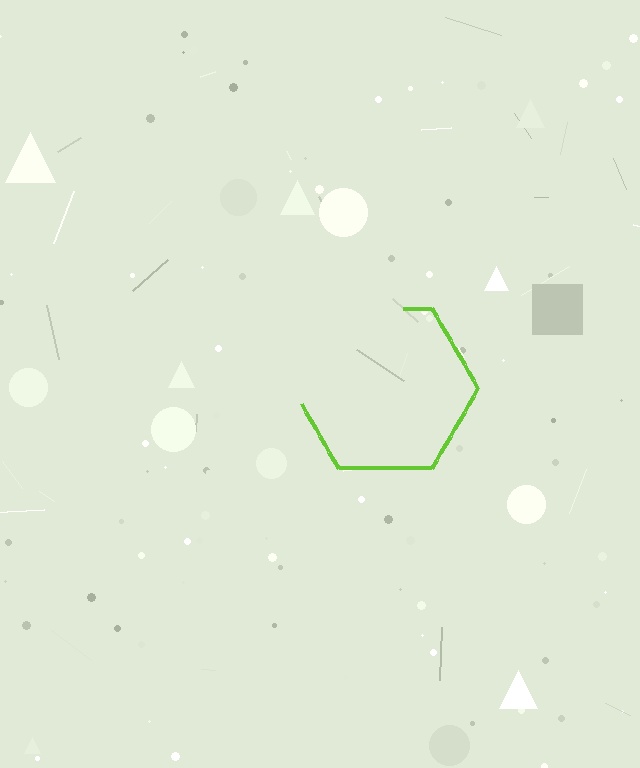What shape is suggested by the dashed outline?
The dashed outline suggests a hexagon.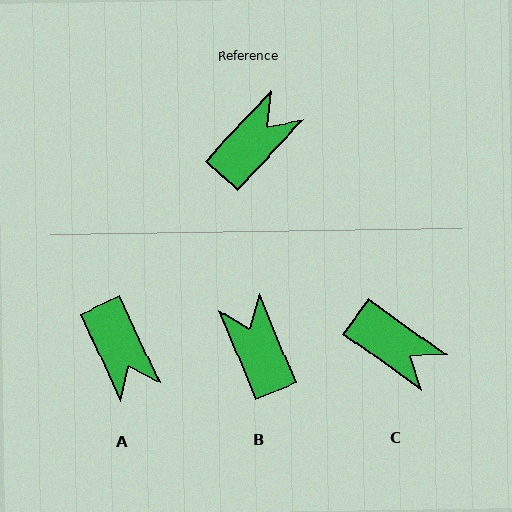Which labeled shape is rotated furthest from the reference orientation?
A, about 112 degrees away.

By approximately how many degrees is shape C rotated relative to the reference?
Approximately 83 degrees clockwise.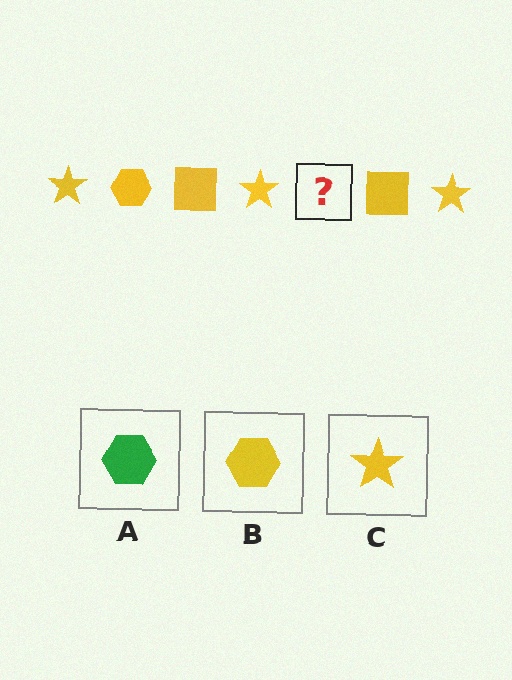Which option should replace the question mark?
Option B.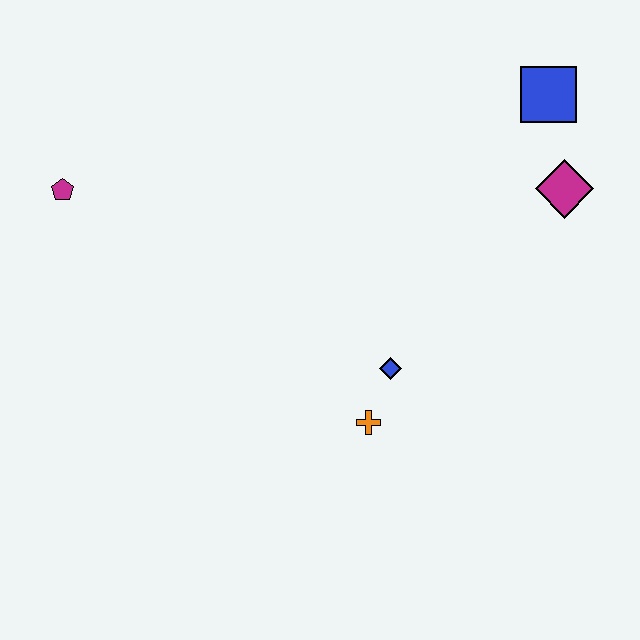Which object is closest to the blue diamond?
The orange cross is closest to the blue diamond.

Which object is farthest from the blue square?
The magenta pentagon is farthest from the blue square.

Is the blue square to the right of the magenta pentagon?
Yes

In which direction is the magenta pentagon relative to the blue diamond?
The magenta pentagon is to the left of the blue diamond.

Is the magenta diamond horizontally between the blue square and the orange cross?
No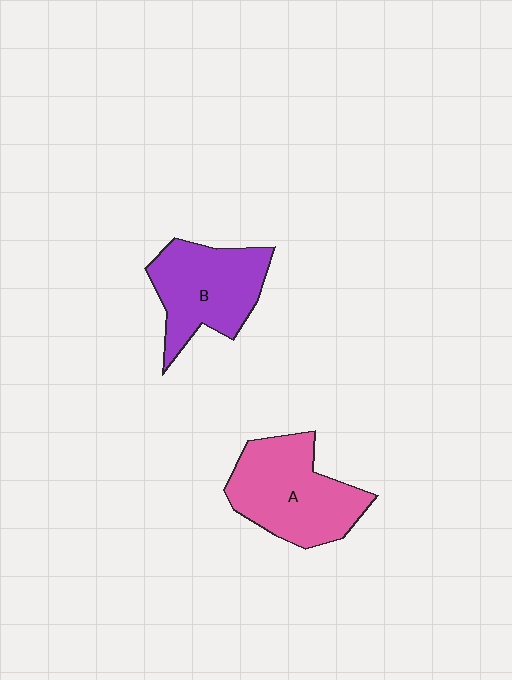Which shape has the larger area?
Shape A (pink).